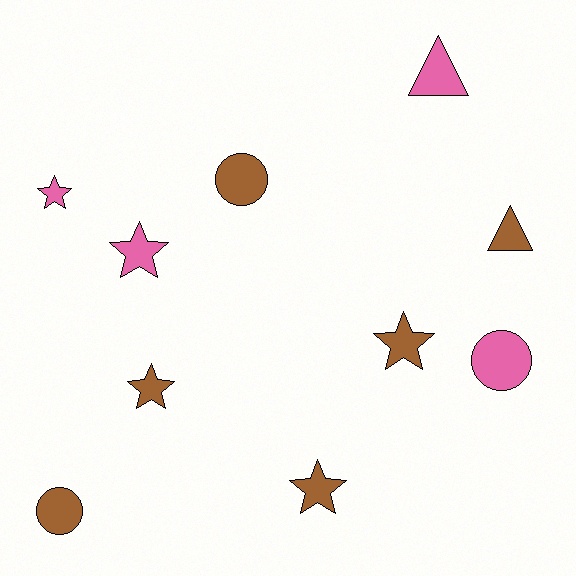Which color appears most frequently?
Brown, with 6 objects.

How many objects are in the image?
There are 10 objects.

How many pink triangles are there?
There is 1 pink triangle.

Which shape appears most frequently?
Star, with 5 objects.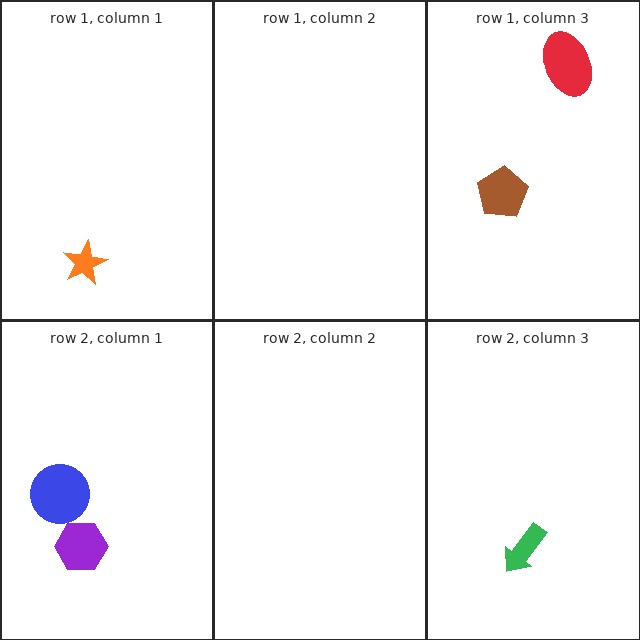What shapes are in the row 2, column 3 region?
The green arrow.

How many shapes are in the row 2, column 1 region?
2.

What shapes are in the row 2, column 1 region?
The blue circle, the purple hexagon.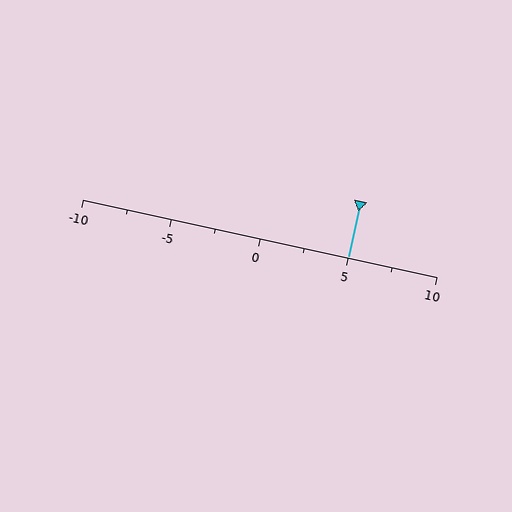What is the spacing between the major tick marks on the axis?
The major ticks are spaced 5 apart.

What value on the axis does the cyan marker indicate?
The marker indicates approximately 5.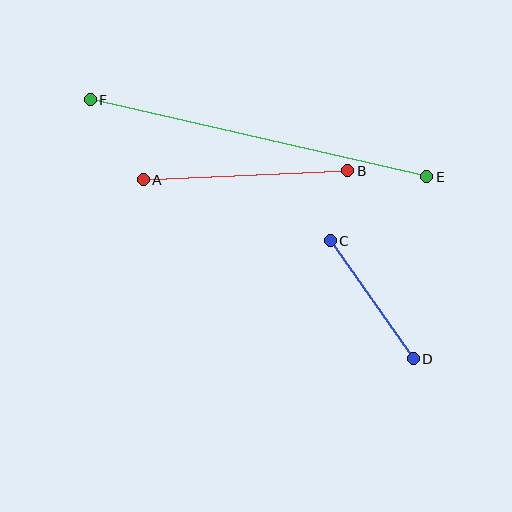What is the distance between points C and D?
The distance is approximately 145 pixels.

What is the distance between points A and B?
The distance is approximately 204 pixels.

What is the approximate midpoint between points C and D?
The midpoint is at approximately (372, 300) pixels.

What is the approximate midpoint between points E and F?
The midpoint is at approximately (258, 138) pixels.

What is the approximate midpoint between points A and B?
The midpoint is at approximately (246, 175) pixels.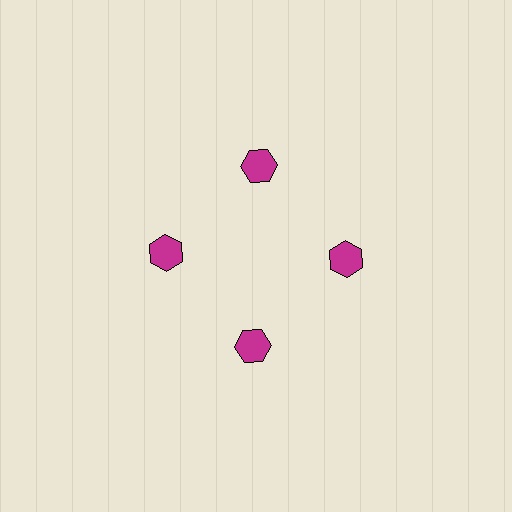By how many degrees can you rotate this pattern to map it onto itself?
The pattern maps onto itself every 90 degrees of rotation.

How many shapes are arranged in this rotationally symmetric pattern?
There are 4 shapes, arranged in 4 groups of 1.